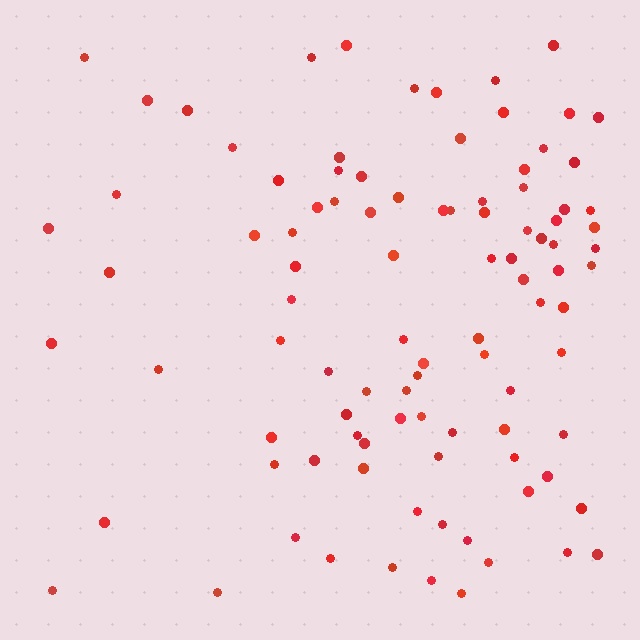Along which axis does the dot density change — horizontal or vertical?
Horizontal.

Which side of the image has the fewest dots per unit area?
The left.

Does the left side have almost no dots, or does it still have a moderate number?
Still a moderate number, just noticeably fewer than the right.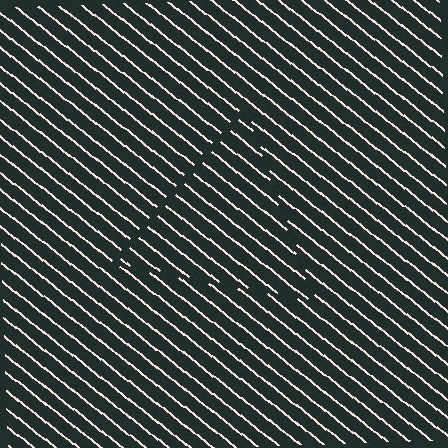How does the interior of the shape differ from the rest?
The interior of the shape contains the same grating, shifted by half a period — the contour is defined by the phase discontinuity where line-ends from the inner and outer gratings abut.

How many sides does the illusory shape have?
3 sides — the line-ends trace a triangle.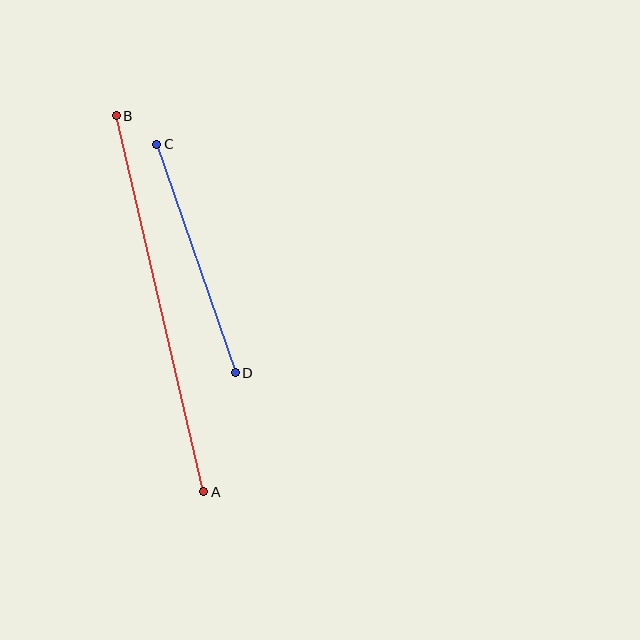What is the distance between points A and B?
The distance is approximately 386 pixels.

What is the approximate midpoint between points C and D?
The midpoint is at approximately (196, 259) pixels.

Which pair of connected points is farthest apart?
Points A and B are farthest apart.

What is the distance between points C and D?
The distance is approximately 242 pixels.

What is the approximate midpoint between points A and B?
The midpoint is at approximately (160, 304) pixels.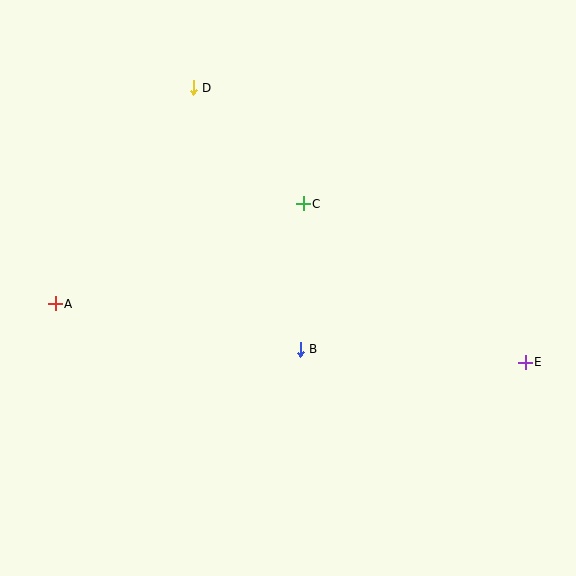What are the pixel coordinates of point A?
Point A is at (55, 304).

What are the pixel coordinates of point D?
Point D is at (193, 88).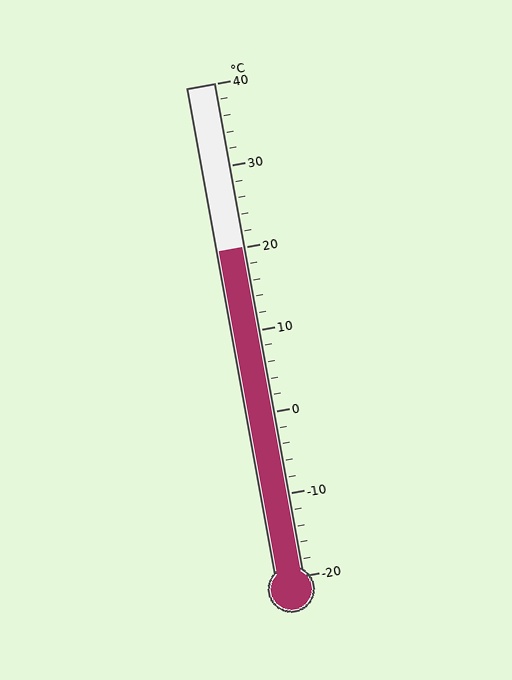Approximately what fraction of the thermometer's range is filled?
The thermometer is filled to approximately 65% of its range.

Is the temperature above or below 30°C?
The temperature is below 30°C.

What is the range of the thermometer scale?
The thermometer scale ranges from -20°C to 40°C.